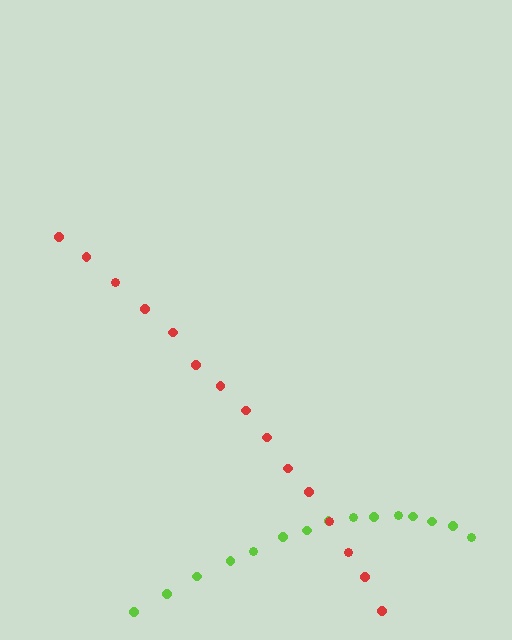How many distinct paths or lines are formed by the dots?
There are 2 distinct paths.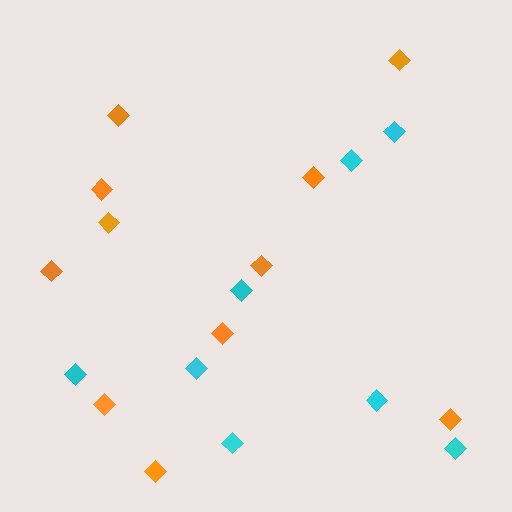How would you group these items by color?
There are 2 groups: one group of orange diamonds (11) and one group of cyan diamonds (8).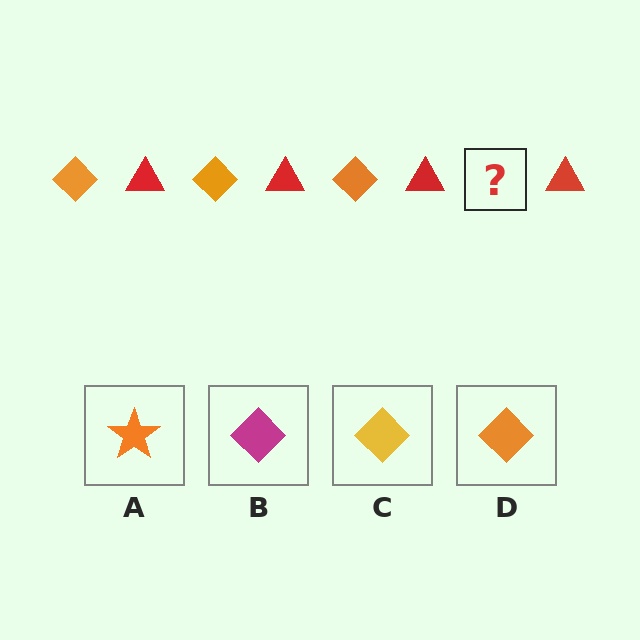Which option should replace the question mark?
Option D.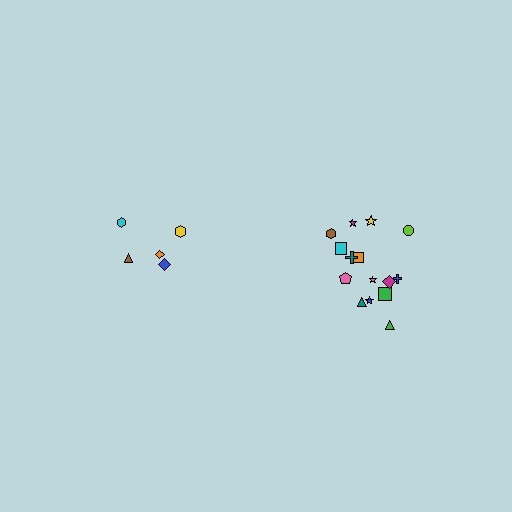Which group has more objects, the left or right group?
The right group.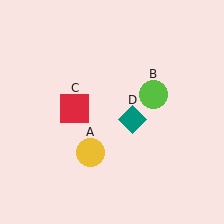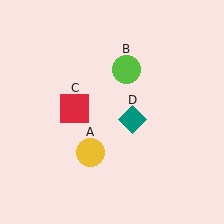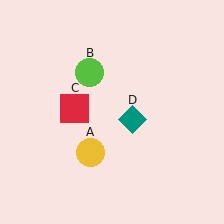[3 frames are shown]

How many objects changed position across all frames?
1 object changed position: lime circle (object B).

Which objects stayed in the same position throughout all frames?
Yellow circle (object A) and red square (object C) and teal diamond (object D) remained stationary.